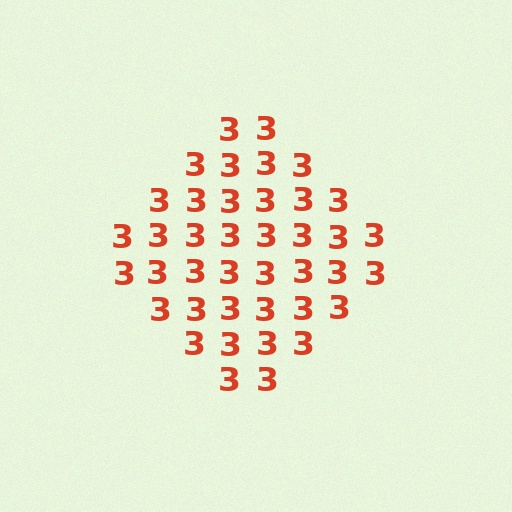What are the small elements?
The small elements are digit 3's.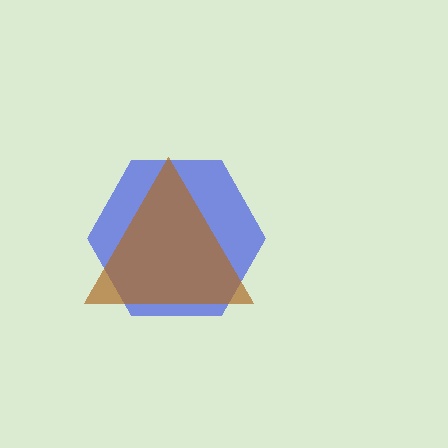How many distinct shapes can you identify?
There are 2 distinct shapes: a blue hexagon, a brown triangle.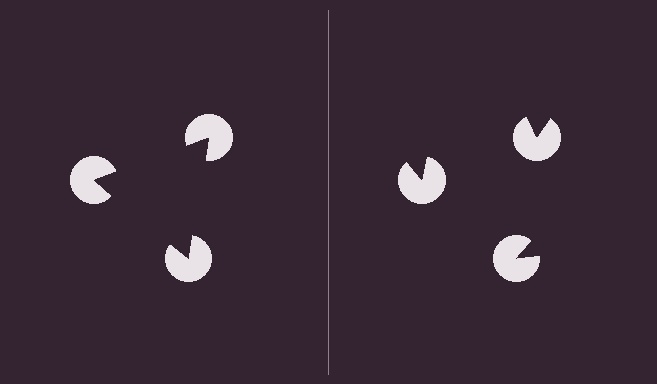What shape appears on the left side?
An illusory triangle.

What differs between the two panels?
The pac-man discs are positioned identically on both sides; only the wedge orientations differ. On the left they align to a triangle; on the right they are misaligned.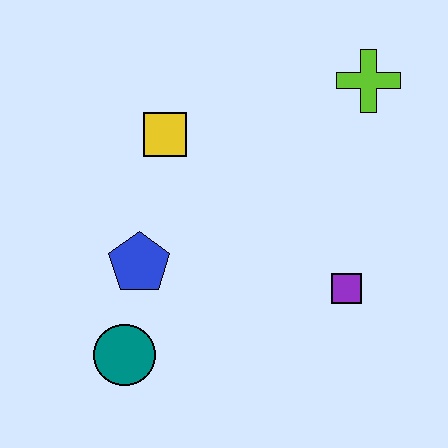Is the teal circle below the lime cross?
Yes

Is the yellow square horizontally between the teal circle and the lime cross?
Yes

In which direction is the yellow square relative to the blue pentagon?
The yellow square is above the blue pentagon.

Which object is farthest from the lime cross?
The teal circle is farthest from the lime cross.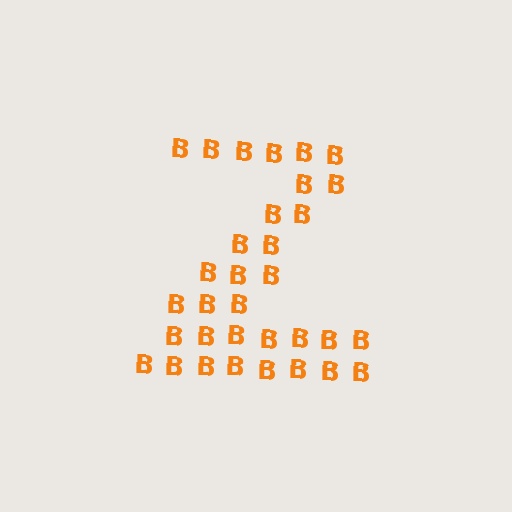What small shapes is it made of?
It is made of small letter B's.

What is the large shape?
The large shape is the letter Z.